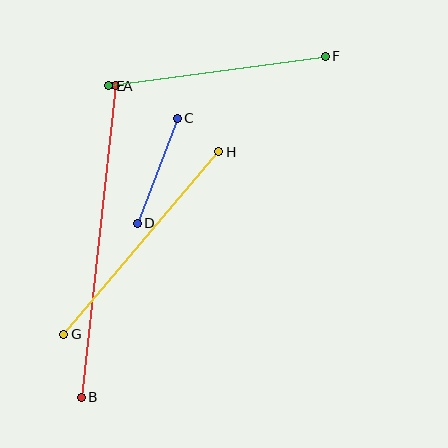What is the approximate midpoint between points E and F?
The midpoint is at approximately (217, 71) pixels.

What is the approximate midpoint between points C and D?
The midpoint is at approximately (157, 171) pixels.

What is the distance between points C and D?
The distance is approximately 112 pixels.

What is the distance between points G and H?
The distance is approximately 239 pixels.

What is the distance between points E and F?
The distance is approximately 219 pixels.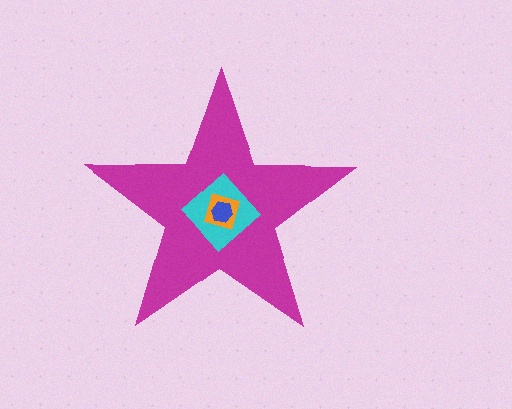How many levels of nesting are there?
4.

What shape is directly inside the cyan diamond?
The orange diamond.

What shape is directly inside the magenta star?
The cyan diamond.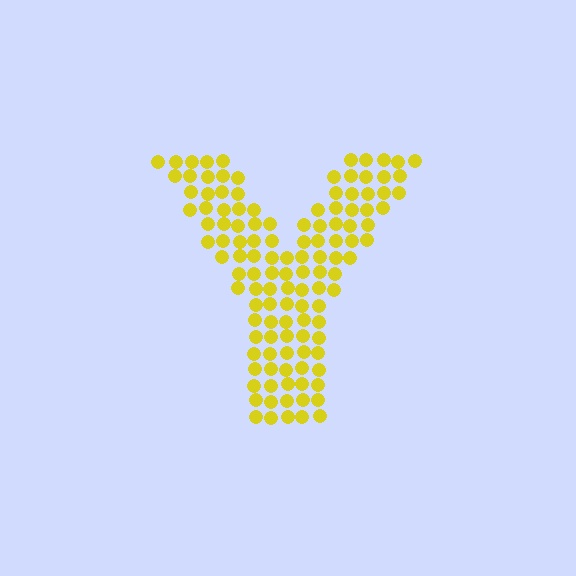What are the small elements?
The small elements are circles.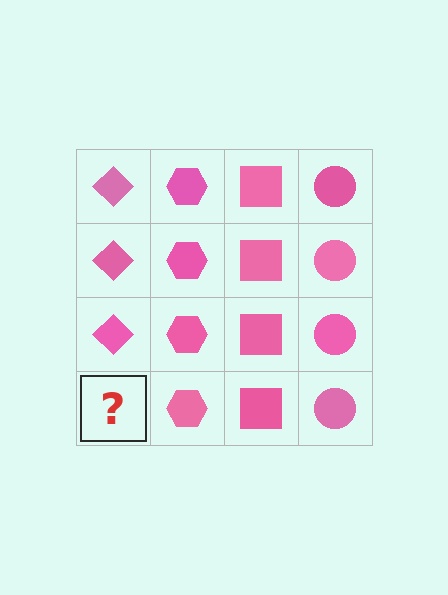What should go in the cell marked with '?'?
The missing cell should contain a pink diamond.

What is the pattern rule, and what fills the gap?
The rule is that each column has a consistent shape. The gap should be filled with a pink diamond.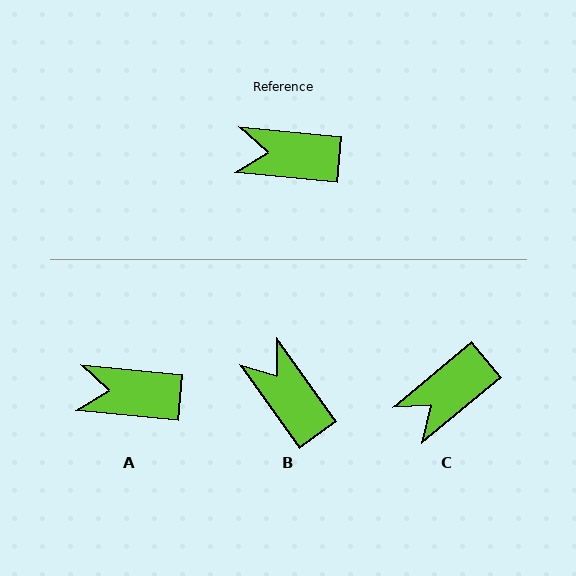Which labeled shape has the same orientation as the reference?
A.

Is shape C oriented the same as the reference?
No, it is off by about 45 degrees.